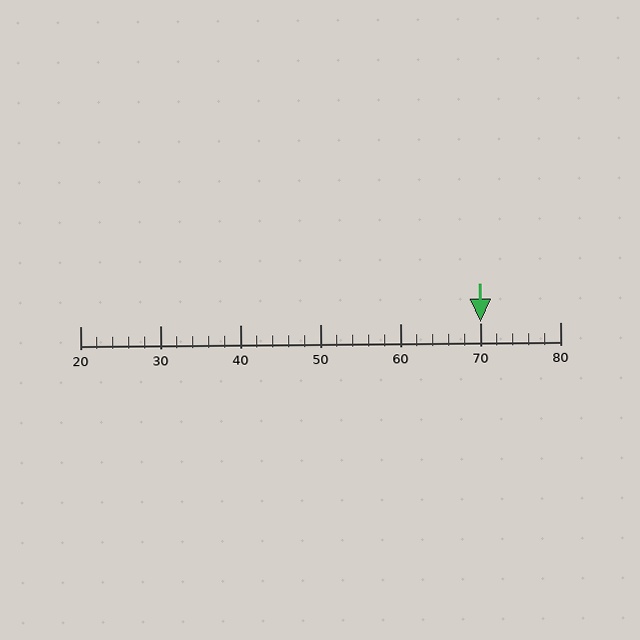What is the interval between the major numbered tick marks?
The major tick marks are spaced 10 units apart.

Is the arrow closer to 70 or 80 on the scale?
The arrow is closer to 70.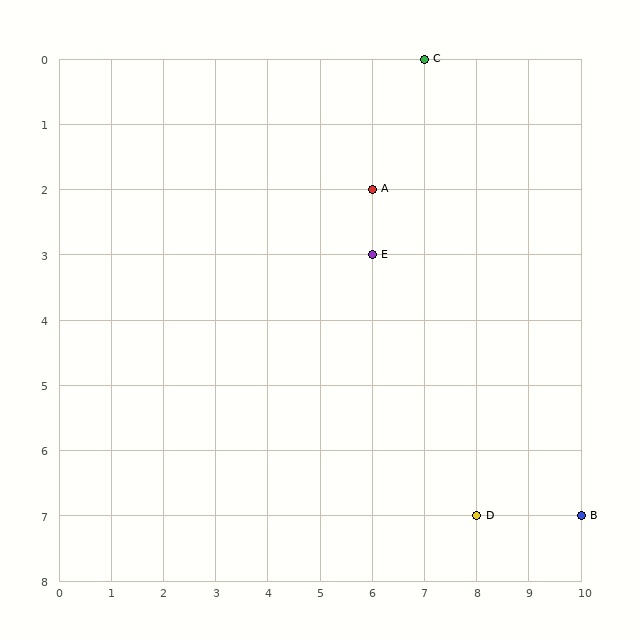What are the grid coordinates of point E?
Point E is at grid coordinates (6, 3).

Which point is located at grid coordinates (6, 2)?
Point A is at (6, 2).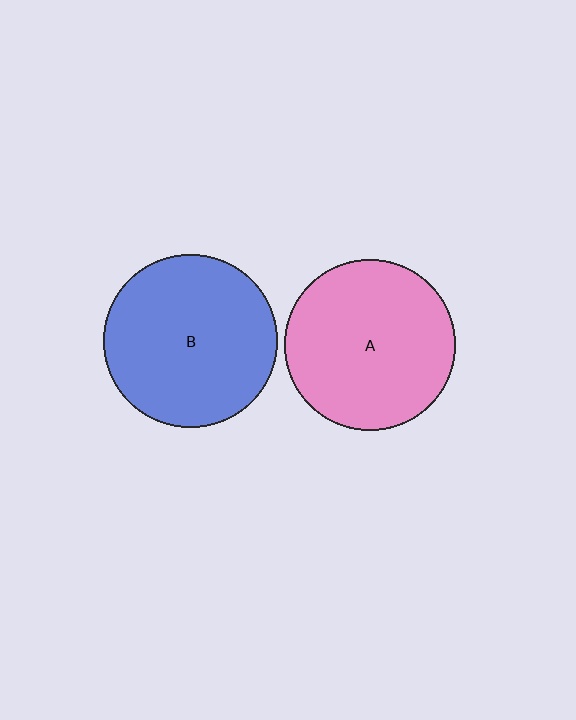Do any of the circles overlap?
No, none of the circles overlap.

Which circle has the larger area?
Circle B (blue).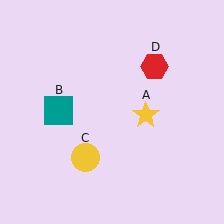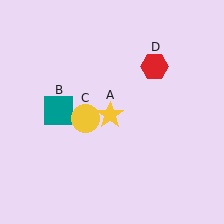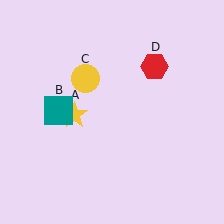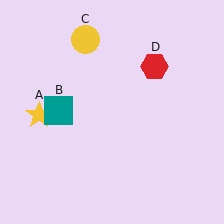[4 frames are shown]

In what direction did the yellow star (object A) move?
The yellow star (object A) moved left.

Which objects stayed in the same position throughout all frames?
Teal square (object B) and red hexagon (object D) remained stationary.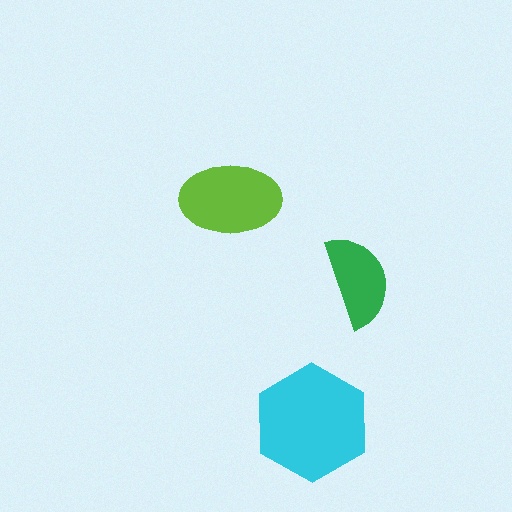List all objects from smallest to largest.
The green semicircle, the lime ellipse, the cyan hexagon.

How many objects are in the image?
There are 3 objects in the image.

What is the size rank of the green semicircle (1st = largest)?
3rd.